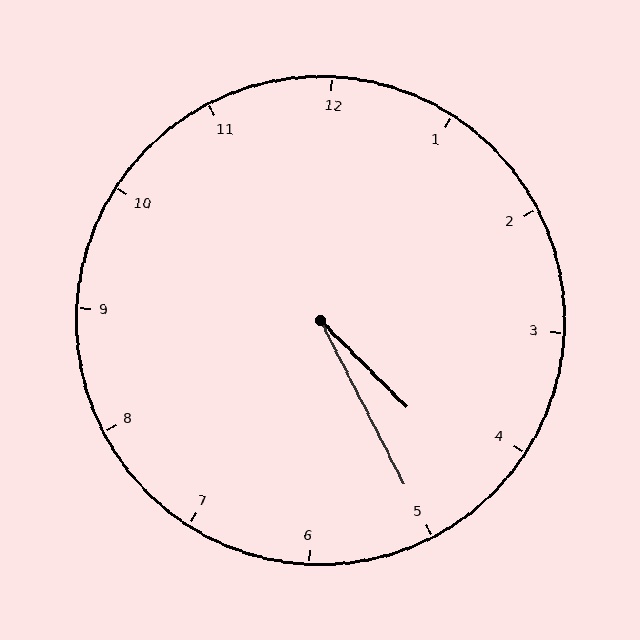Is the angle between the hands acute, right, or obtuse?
It is acute.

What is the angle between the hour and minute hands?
Approximately 18 degrees.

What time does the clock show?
4:25.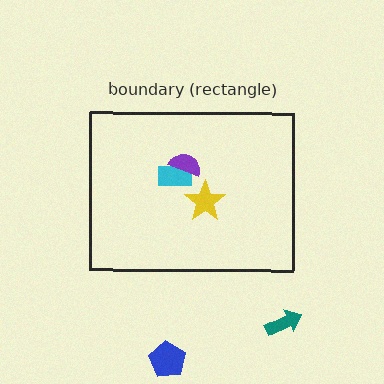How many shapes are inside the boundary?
3 inside, 2 outside.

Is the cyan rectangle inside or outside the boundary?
Inside.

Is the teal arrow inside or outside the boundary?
Outside.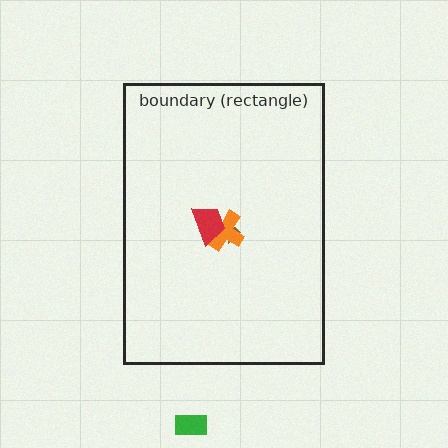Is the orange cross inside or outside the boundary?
Inside.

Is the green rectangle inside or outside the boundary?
Outside.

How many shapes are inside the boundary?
3 inside, 1 outside.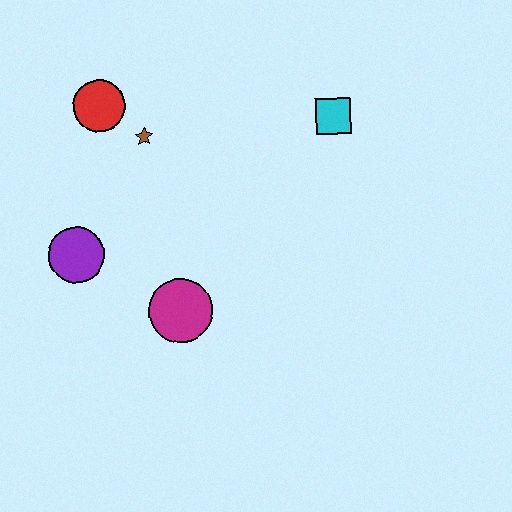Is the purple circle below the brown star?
Yes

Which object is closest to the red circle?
The brown star is closest to the red circle.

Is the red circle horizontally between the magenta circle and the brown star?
No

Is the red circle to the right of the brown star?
No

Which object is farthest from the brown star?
The cyan square is farthest from the brown star.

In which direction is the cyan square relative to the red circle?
The cyan square is to the right of the red circle.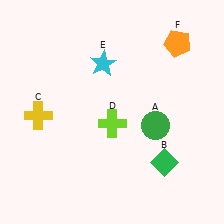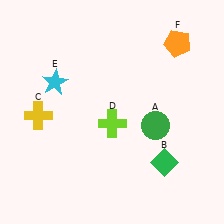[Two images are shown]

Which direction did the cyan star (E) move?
The cyan star (E) moved left.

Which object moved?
The cyan star (E) moved left.